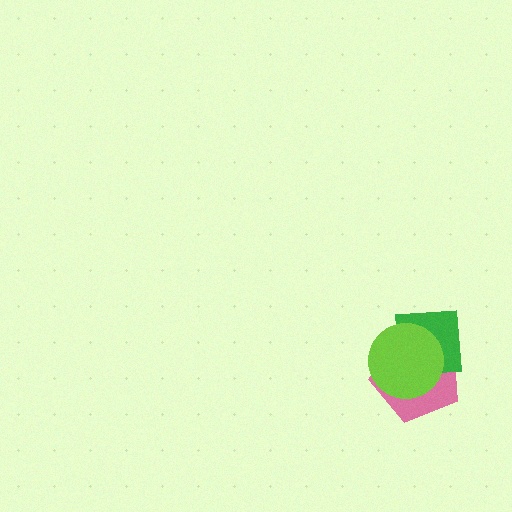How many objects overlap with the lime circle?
2 objects overlap with the lime circle.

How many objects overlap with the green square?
2 objects overlap with the green square.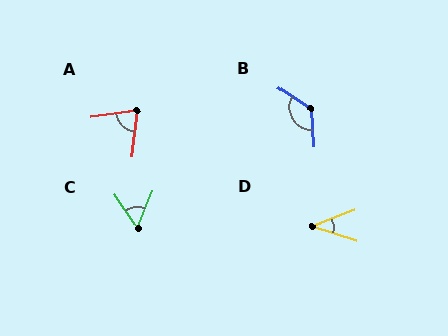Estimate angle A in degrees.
Approximately 75 degrees.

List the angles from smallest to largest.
D (38°), C (55°), A (75°), B (127°).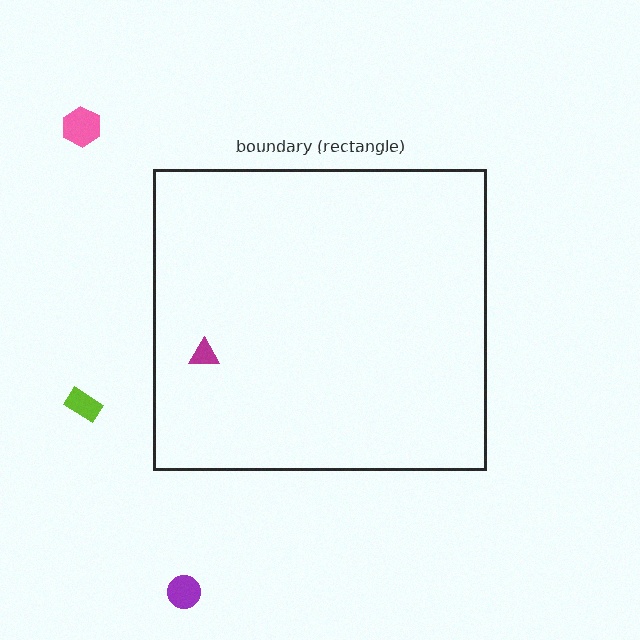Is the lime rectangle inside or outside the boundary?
Outside.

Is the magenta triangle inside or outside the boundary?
Inside.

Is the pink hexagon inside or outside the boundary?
Outside.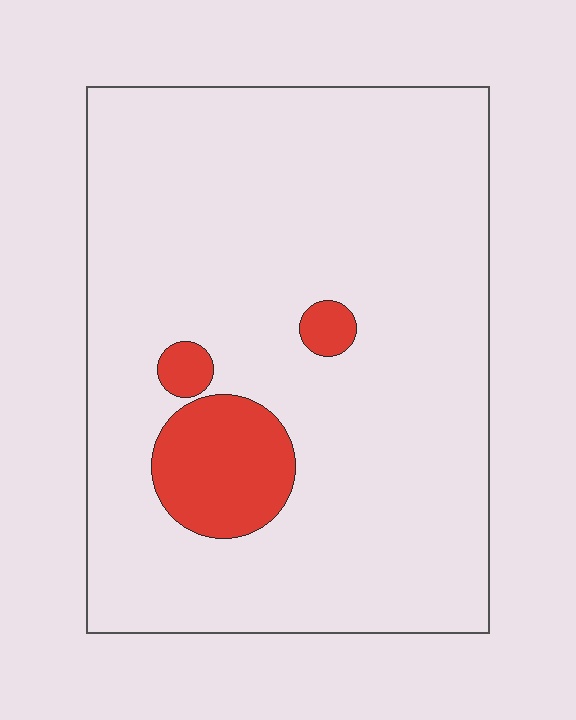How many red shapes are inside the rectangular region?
3.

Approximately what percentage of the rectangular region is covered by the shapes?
Approximately 10%.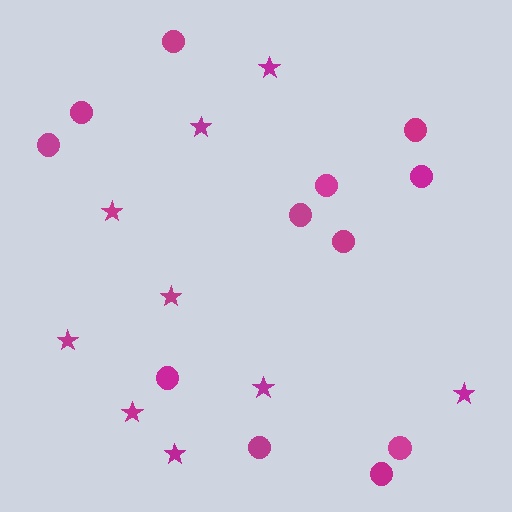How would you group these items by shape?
There are 2 groups: one group of stars (9) and one group of circles (12).